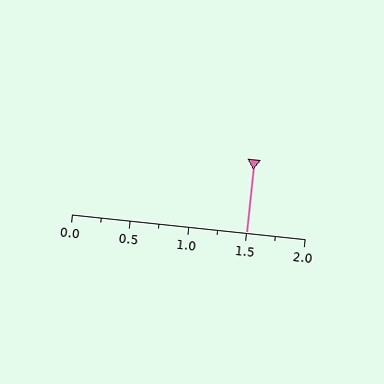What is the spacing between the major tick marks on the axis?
The major ticks are spaced 0.5 apart.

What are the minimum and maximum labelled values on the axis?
The axis runs from 0.0 to 2.0.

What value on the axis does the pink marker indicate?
The marker indicates approximately 1.5.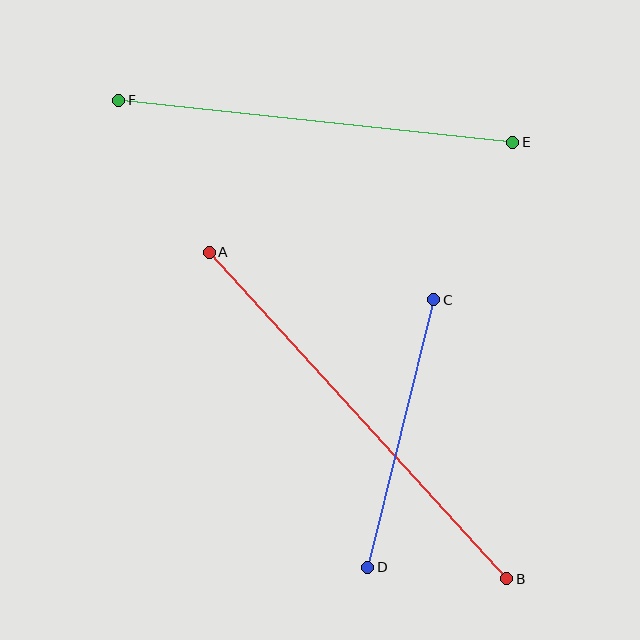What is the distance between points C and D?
The distance is approximately 275 pixels.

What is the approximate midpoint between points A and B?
The midpoint is at approximately (358, 415) pixels.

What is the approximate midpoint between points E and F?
The midpoint is at approximately (316, 121) pixels.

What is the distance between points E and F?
The distance is approximately 396 pixels.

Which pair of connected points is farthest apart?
Points A and B are farthest apart.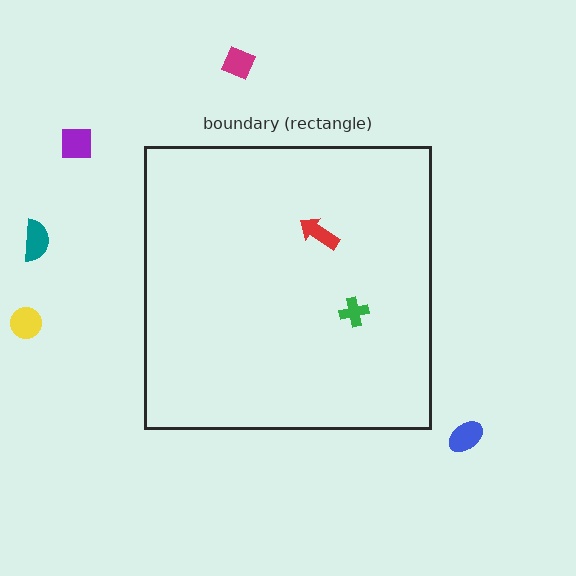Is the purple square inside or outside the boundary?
Outside.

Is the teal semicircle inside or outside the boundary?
Outside.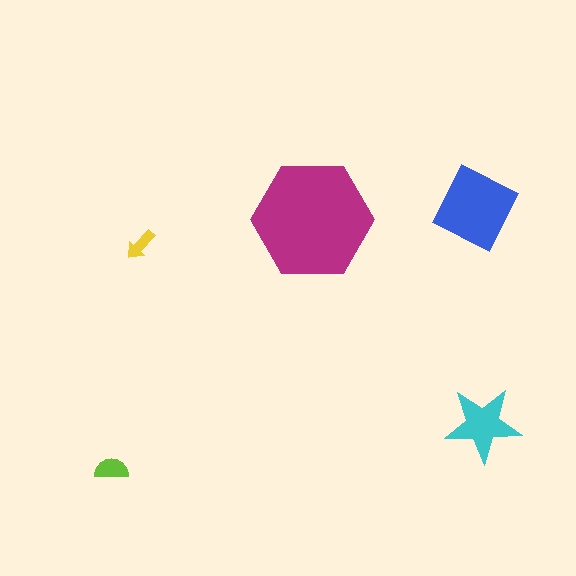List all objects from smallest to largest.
The yellow arrow, the lime semicircle, the cyan star, the blue diamond, the magenta hexagon.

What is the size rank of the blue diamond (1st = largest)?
2nd.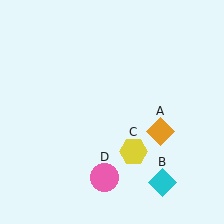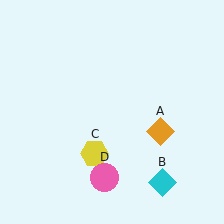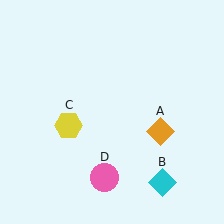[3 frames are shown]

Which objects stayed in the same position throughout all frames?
Orange diamond (object A) and cyan diamond (object B) and pink circle (object D) remained stationary.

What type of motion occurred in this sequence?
The yellow hexagon (object C) rotated clockwise around the center of the scene.